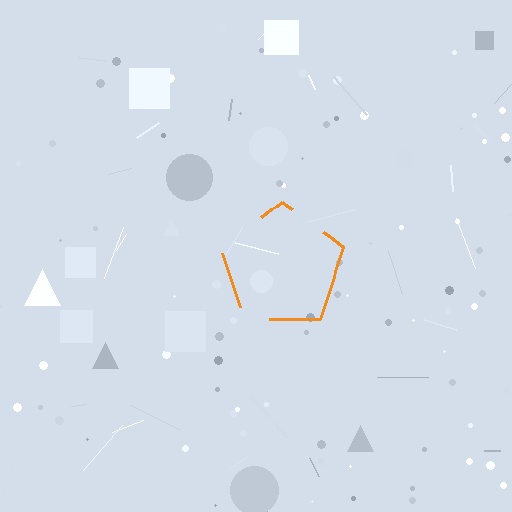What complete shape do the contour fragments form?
The contour fragments form a pentagon.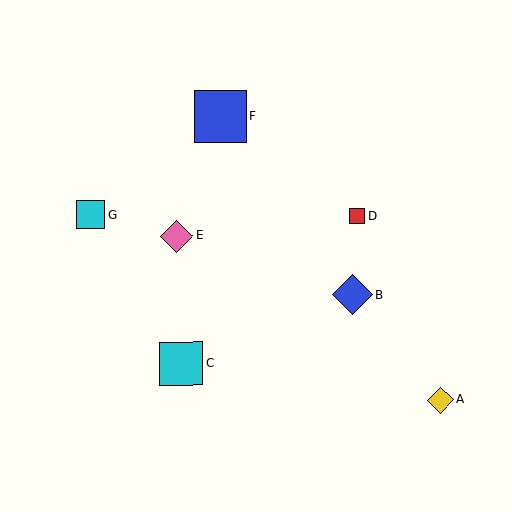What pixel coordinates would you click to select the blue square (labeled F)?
Click at (220, 116) to select the blue square F.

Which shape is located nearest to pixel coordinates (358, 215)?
The red square (labeled D) at (357, 217) is nearest to that location.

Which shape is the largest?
The blue square (labeled F) is the largest.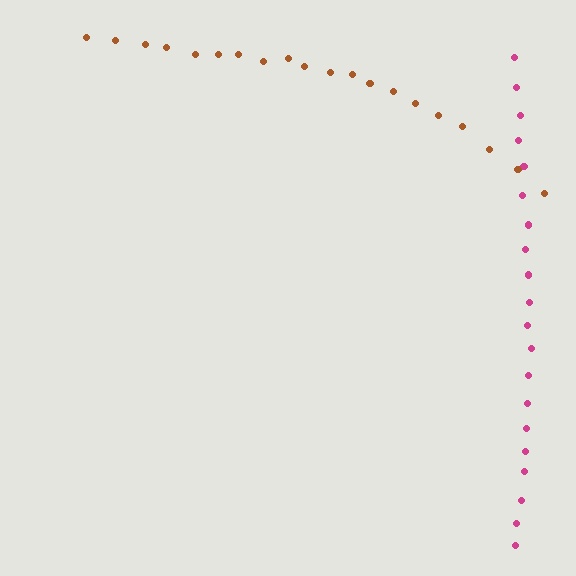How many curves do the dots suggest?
There are 2 distinct paths.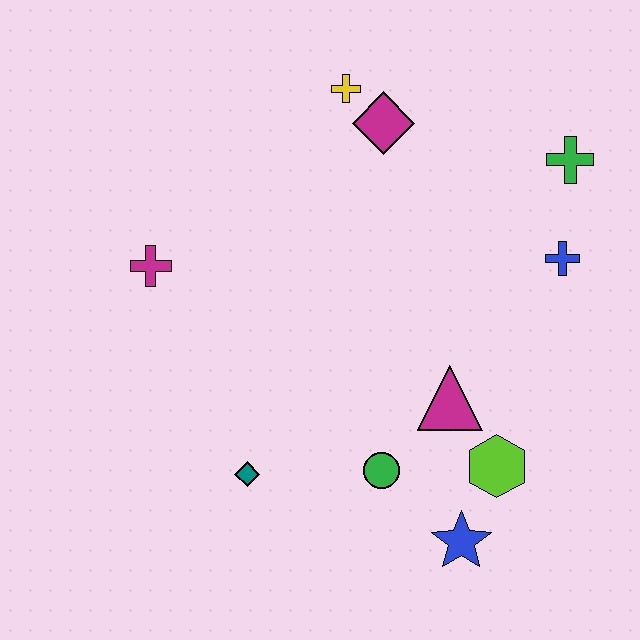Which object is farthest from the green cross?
The teal diamond is farthest from the green cross.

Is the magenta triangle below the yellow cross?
Yes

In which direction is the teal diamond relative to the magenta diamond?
The teal diamond is below the magenta diamond.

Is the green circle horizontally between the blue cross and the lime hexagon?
No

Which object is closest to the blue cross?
The green cross is closest to the blue cross.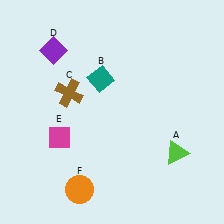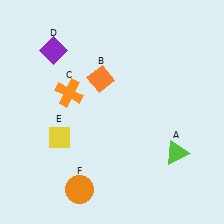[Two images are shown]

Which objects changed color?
B changed from teal to orange. C changed from brown to orange. E changed from magenta to yellow.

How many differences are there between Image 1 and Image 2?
There are 3 differences between the two images.